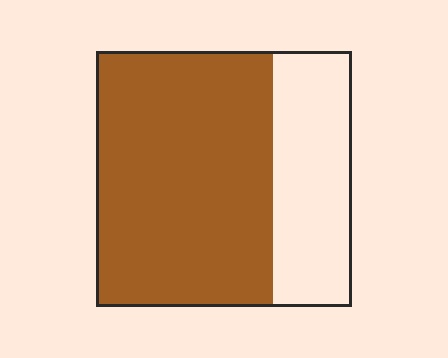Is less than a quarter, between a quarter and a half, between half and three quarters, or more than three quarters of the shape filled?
Between half and three quarters.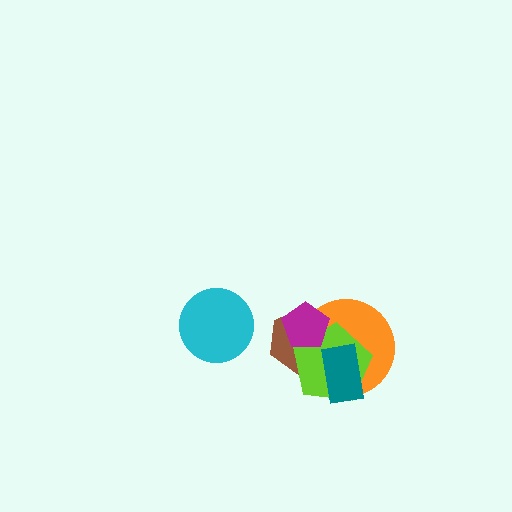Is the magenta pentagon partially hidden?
No, no other shape covers it.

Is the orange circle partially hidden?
Yes, it is partially covered by another shape.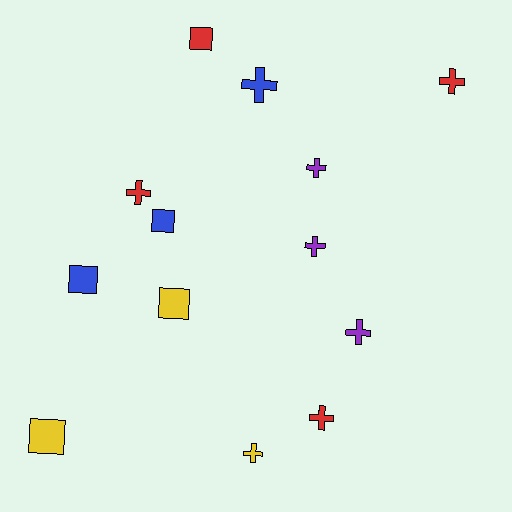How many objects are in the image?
There are 13 objects.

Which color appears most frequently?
Red, with 4 objects.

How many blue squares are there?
There are 2 blue squares.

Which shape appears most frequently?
Cross, with 8 objects.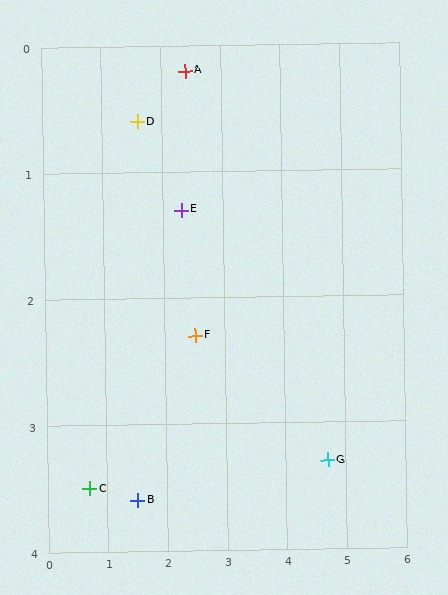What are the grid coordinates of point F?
Point F is at approximately (2.5, 2.3).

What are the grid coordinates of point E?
Point E is at approximately (2.3, 1.3).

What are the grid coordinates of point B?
Point B is at approximately (1.5, 3.6).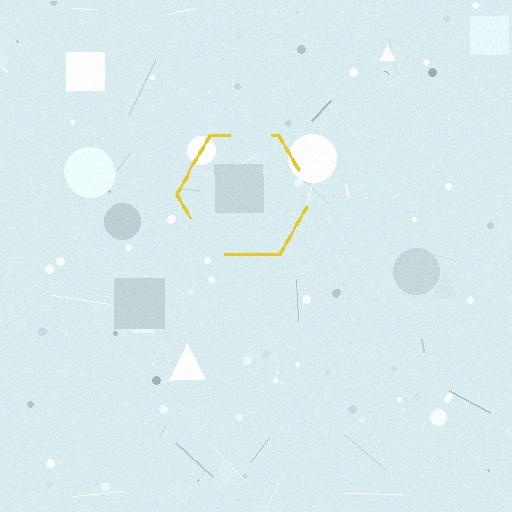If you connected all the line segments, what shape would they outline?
They would outline a hexagon.